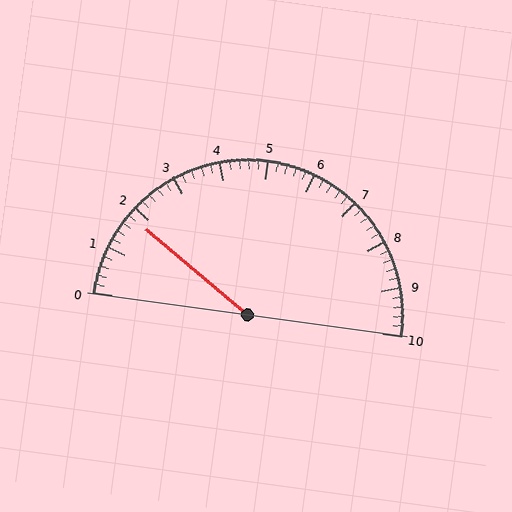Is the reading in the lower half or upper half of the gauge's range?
The reading is in the lower half of the range (0 to 10).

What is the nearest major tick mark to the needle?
The nearest major tick mark is 2.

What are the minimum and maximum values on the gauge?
The gauge ranges from 0 to 10.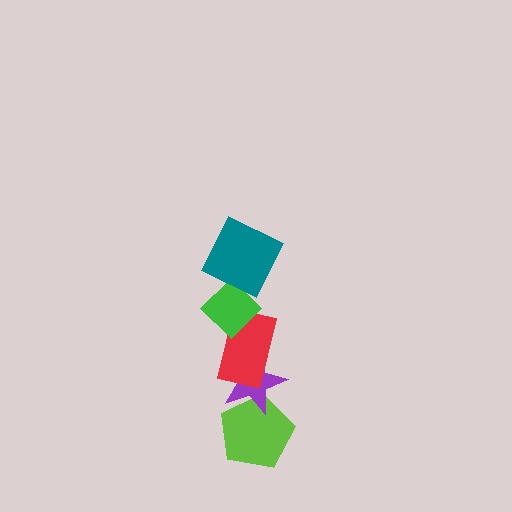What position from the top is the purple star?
The purple star is 4th from the top.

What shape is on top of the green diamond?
The teal square is on top of the green diamond.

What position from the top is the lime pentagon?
The lime pentagon is 5th from the top.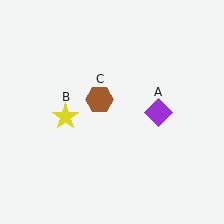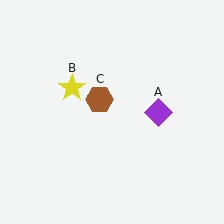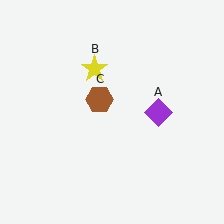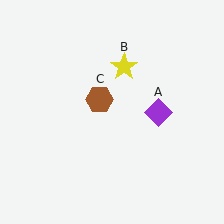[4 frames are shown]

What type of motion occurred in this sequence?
The yellow star (object B) rotated clockwise around the center of the scene.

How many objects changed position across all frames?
1 object changed position: yellow star (object B).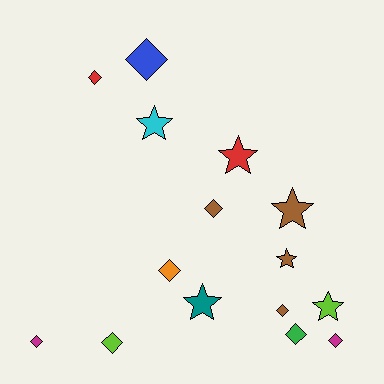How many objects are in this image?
There are 15 objects.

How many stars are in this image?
There are 6 stars.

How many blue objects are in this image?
There is 1 blue object.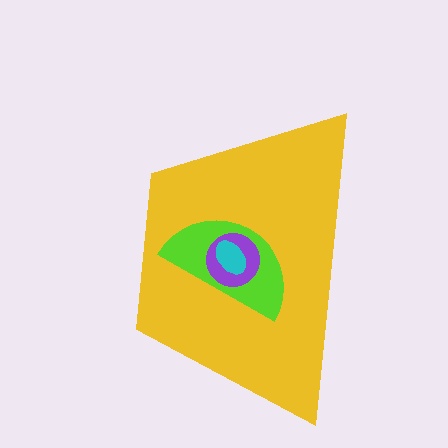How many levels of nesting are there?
4.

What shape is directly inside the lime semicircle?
The purple circle.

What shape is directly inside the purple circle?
The cyan ellipse.